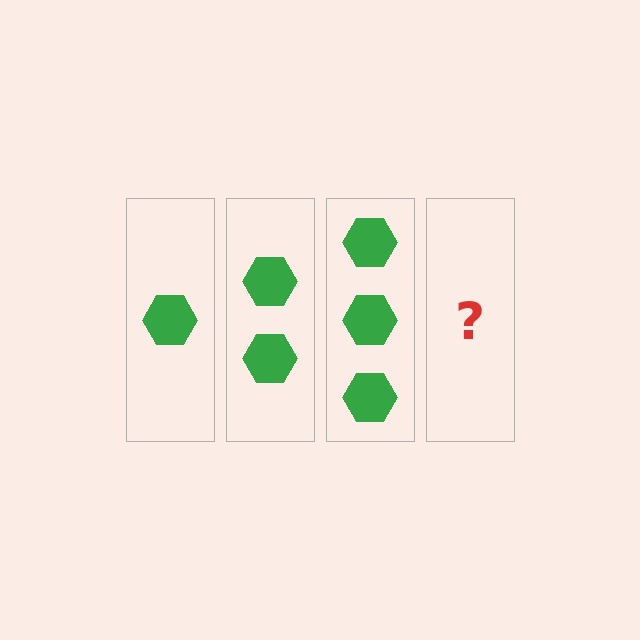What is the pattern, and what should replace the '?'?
The pattern is that each step adds one more hexagon. The '?' should be 4 hexagons.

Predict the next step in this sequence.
The next step is 4 hexagons.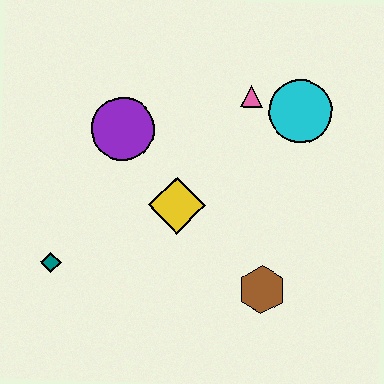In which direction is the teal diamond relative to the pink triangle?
The teal diamond is to the left of the pink triangle.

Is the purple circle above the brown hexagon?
Yes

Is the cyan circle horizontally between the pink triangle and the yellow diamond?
No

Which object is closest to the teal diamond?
The yellow diamond is closest to the teal diamond.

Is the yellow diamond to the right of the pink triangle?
No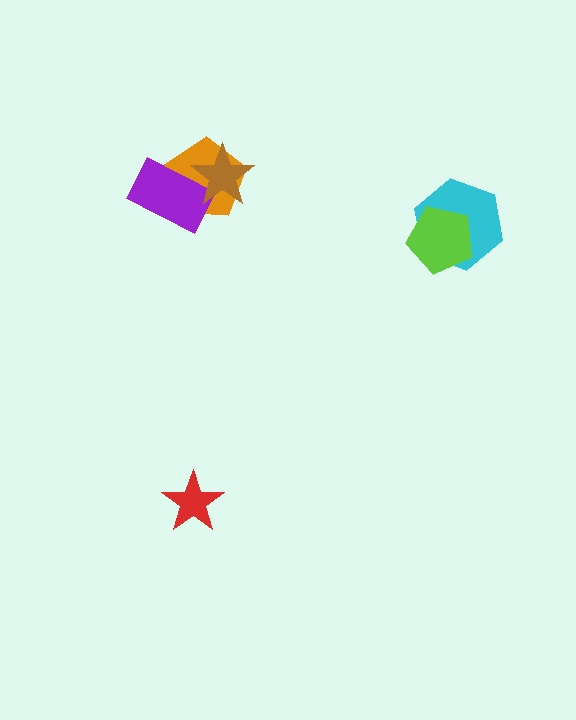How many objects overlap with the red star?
0 objects overlap with the red star.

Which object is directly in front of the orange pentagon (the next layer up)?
The purple rectangle is directly in front of the orange pentagon.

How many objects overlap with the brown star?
2 objects overlap with the brown star.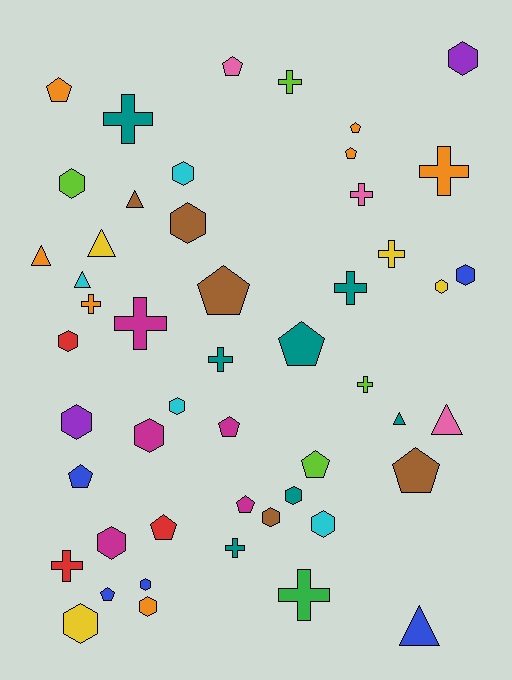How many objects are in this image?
There are 50 objects.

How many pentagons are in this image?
There are 13 pentagons.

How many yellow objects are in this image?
There are 4 yellow objects.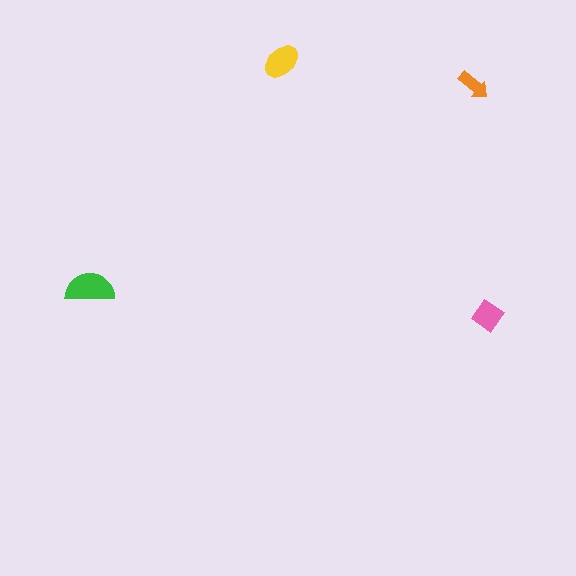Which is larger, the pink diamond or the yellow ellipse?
The yellow ellipse.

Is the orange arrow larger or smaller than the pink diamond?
Smaller.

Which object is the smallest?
The orange arrow.